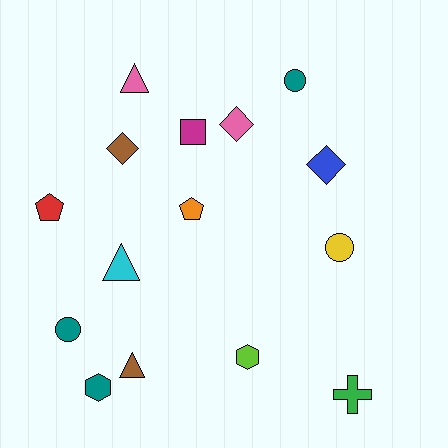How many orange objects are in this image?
There is 1 orange object.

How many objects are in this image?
There are 15 objects.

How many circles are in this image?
There are 3 circles.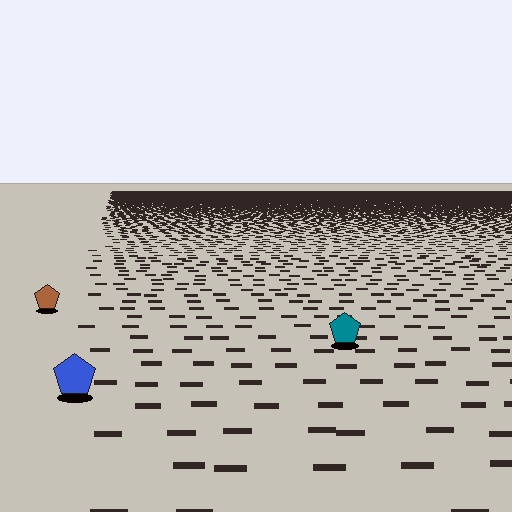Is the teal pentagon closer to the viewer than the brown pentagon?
Yes. The teal pentagon is closer — you can tell from the texture gradient: the ground texture is coarser near it.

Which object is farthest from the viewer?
The brown pentagon is farthest from the viewer. It appears smaller and the ground texture around it is denser.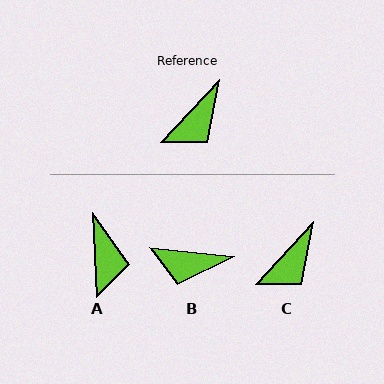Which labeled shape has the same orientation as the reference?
C.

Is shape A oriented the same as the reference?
No, it is off by about 46 degrees.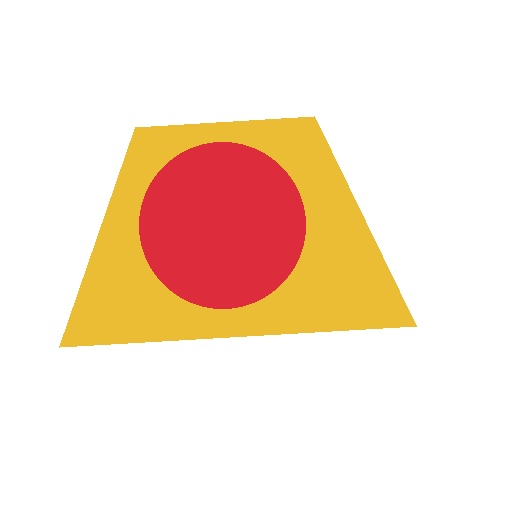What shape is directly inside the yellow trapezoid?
The red circle.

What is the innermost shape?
The red circle.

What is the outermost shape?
The yellow trapezoid.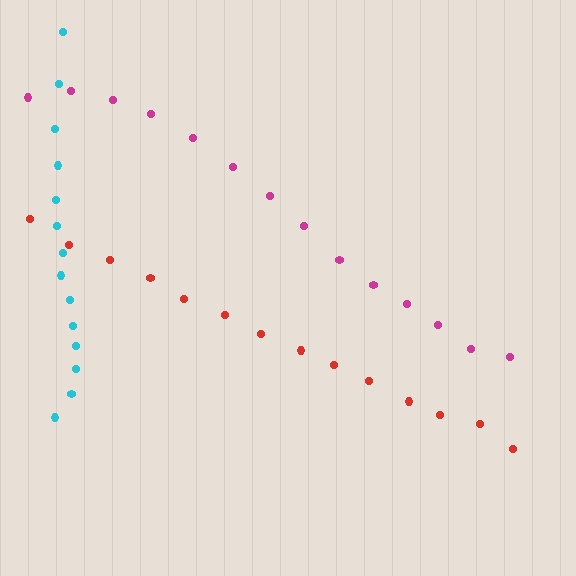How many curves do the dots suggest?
There are 3 distinct paths.